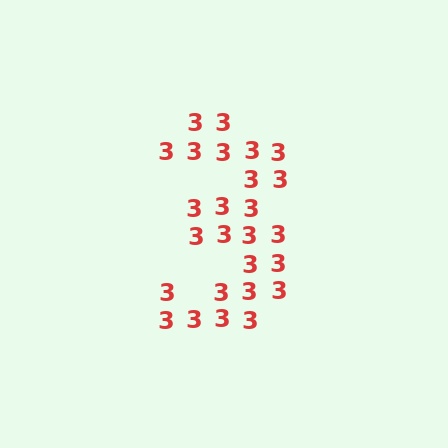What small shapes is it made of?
It is made of small digit 3's.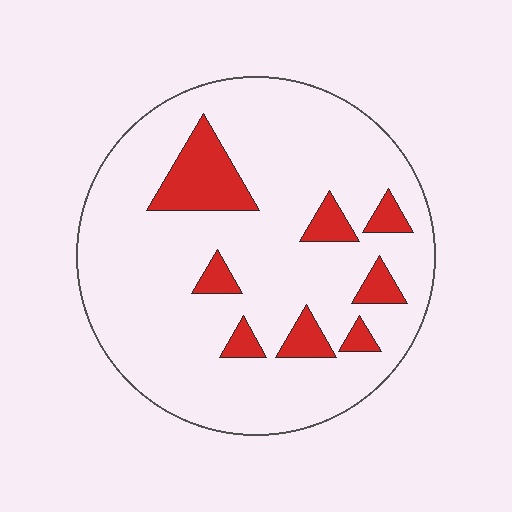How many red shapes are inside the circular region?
8.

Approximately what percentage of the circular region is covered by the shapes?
Approximately 15%.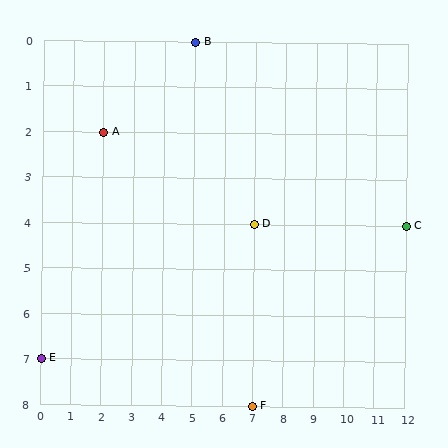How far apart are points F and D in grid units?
Points F and D are 4 rows apart.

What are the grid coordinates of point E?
Point E is at grid coordinates (0, 7).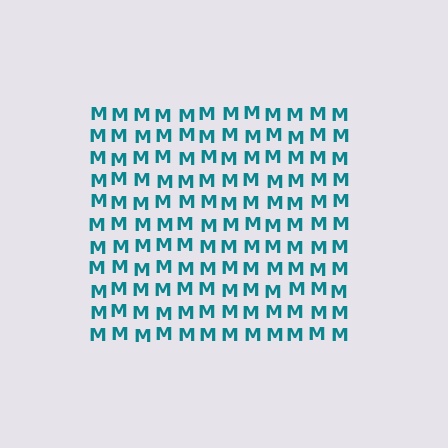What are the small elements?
The small elements are letter M's.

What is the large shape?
The large shape is a square.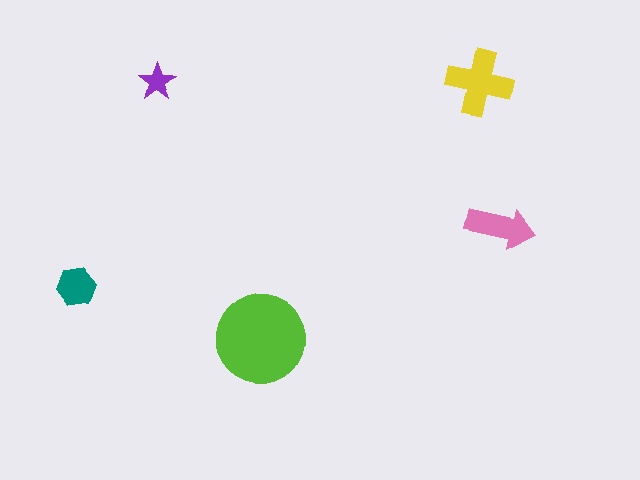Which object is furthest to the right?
The pink arrow is rightmost.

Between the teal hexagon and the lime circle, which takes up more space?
The lime circle.